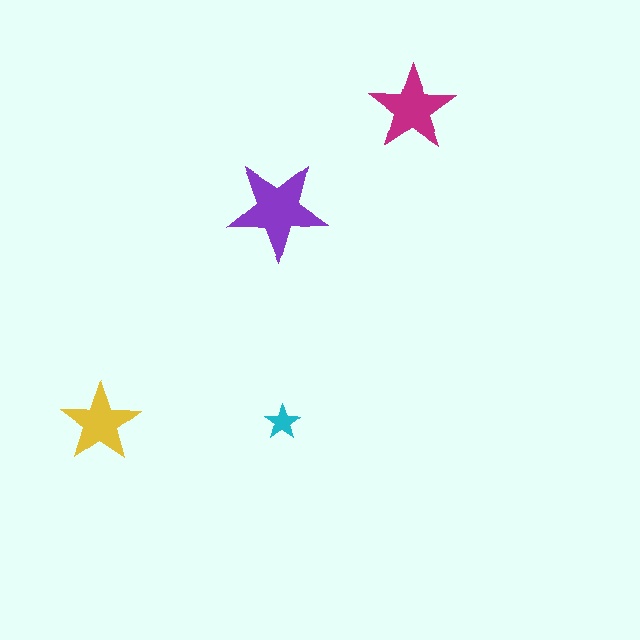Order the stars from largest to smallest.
the purple one, the magenta one, the yellow one, the cyan one.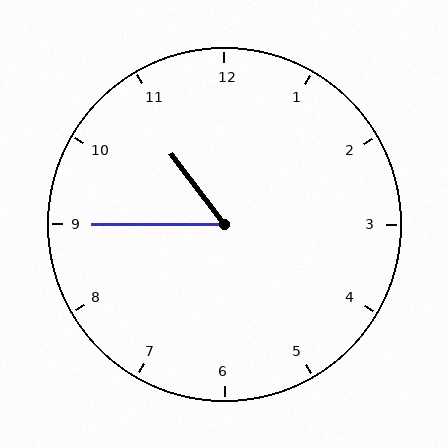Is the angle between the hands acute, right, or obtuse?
It is acute.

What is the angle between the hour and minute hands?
Approximately 52 degrees.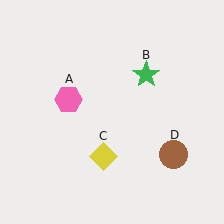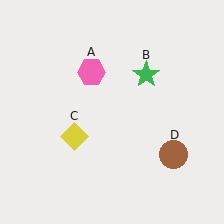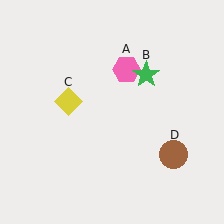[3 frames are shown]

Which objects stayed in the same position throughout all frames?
Green star (object B) and brown circle (object D) remained stationary.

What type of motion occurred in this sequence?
The pink hexagon (object A), yellow diamond (object C) rotated clockwise around the center of the scene.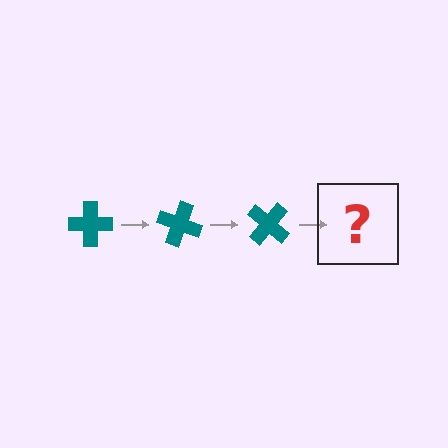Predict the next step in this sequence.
The next step is a teal cross rotated 60 degrees.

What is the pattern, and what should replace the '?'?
The pattern is that the cross rotates 20 degrees each step. The '?' should be a teal cross rotated 60 degrees.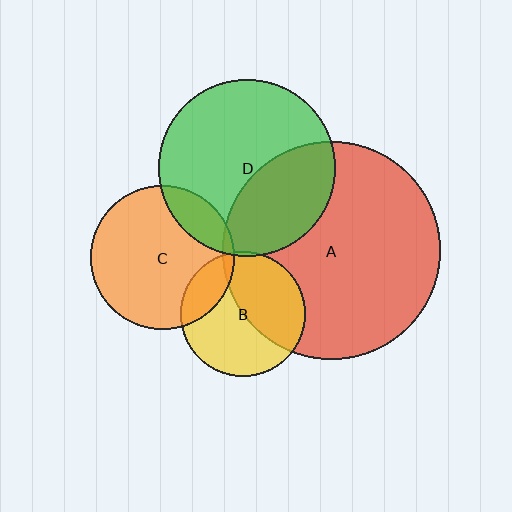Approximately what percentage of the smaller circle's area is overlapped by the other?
Approximately 45%.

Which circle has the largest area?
Circle A (red).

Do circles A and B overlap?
Yes.